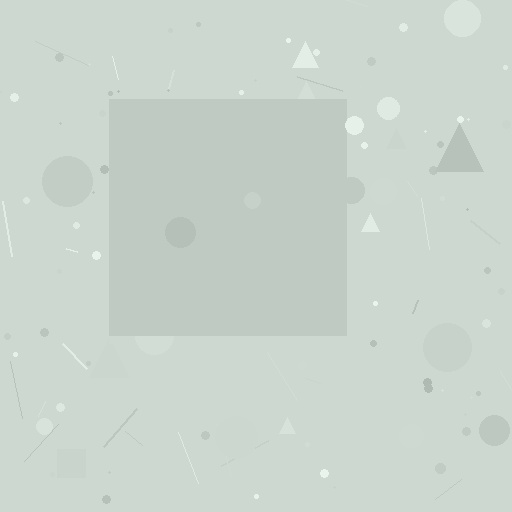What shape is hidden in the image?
A square is hidden in the image.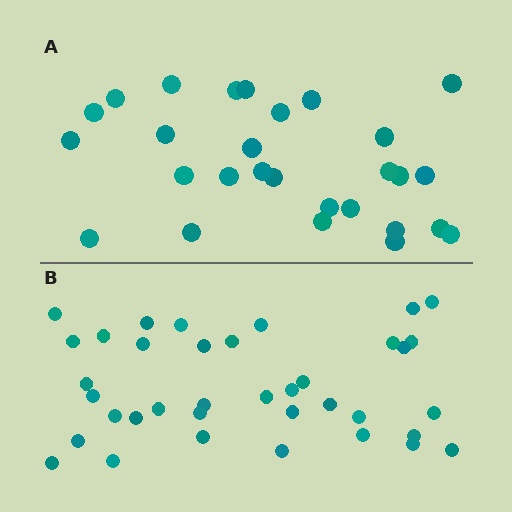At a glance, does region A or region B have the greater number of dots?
Region B (the bottom region) has more dots.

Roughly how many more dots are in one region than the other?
Region B has roughly 8 or so more dots than region A.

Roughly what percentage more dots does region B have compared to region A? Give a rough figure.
About 30% more.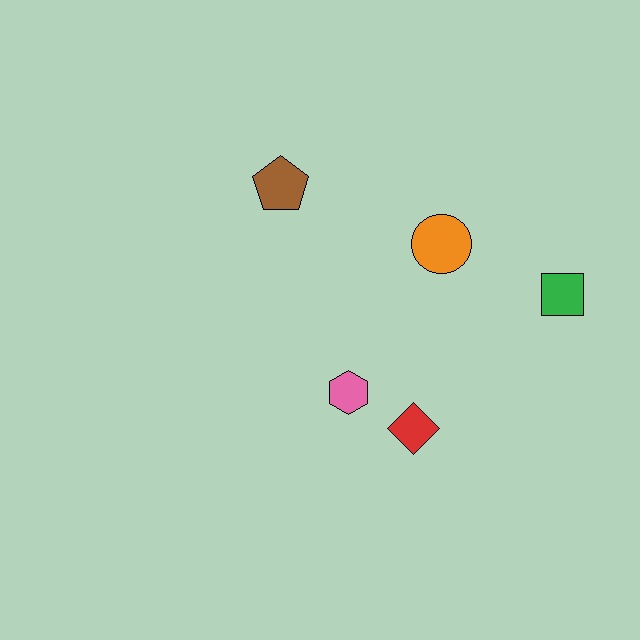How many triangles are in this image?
There are no triangles.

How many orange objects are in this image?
There is 1 orange object.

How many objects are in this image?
There are 5 objects.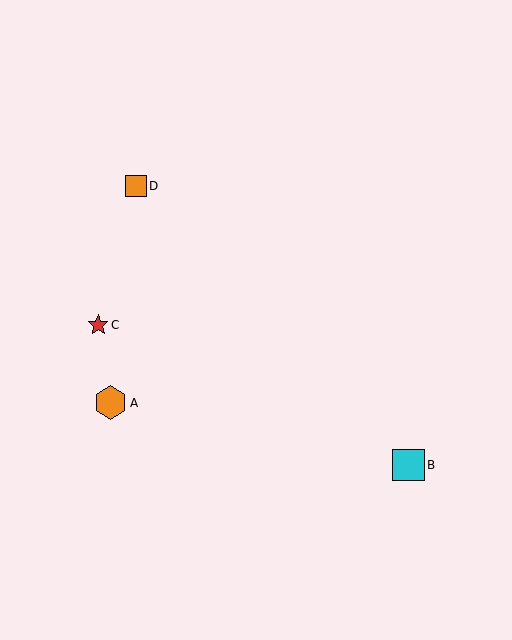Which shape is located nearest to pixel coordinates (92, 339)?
The red star (labeled C) at (98, 325) is nearest to that location.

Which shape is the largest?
The orange hexagon (labeled A) is the largest.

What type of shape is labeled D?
Shape D is an orange square.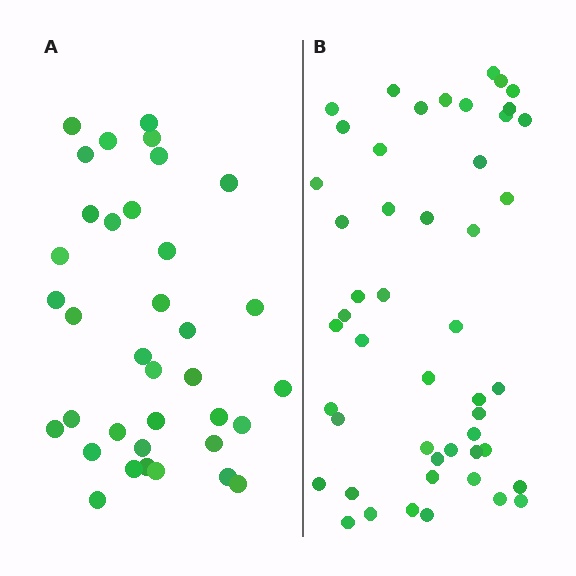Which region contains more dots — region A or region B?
Region B (the right region) has more dots.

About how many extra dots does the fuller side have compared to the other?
Region B has approximately 15 more dots than region A.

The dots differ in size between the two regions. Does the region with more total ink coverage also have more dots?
No. Region A has more total ink coverage because its dots are larger, but region B actually contains more individual dots. Total area can be misleading — the number of items is what matters here.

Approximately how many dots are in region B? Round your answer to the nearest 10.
About 50 dots. (The exact count is 49, which rounds to 50.)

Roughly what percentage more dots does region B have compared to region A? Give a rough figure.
About 35% more.